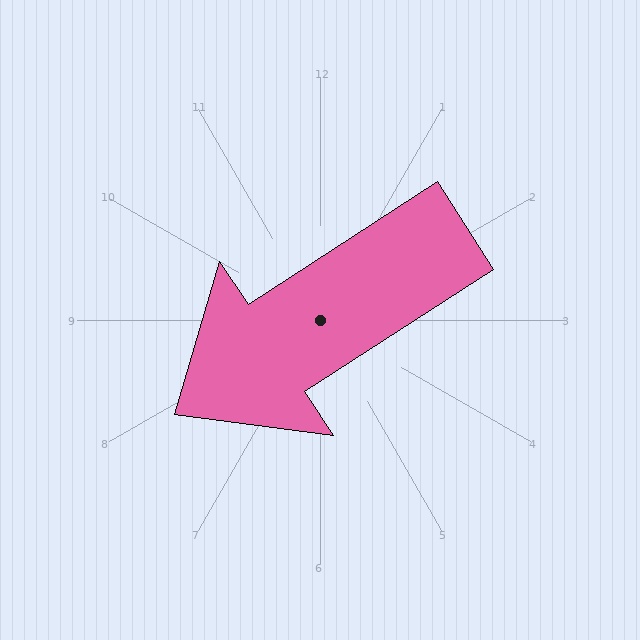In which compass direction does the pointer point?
Southwest.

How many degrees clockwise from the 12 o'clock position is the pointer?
Approximately 237 degrees.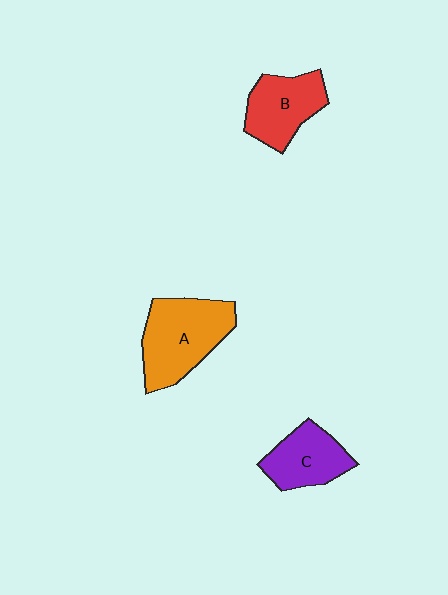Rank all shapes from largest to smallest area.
From largest to smallest: A (orange), B (red), C (purple).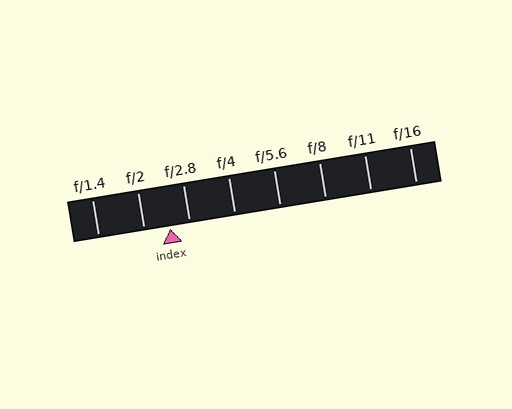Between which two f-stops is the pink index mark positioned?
The index mark is between f/2 and f/2.8.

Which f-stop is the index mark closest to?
The index mark is closest to f/2.8.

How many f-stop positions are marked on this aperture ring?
There are 8 f-stop positions marked.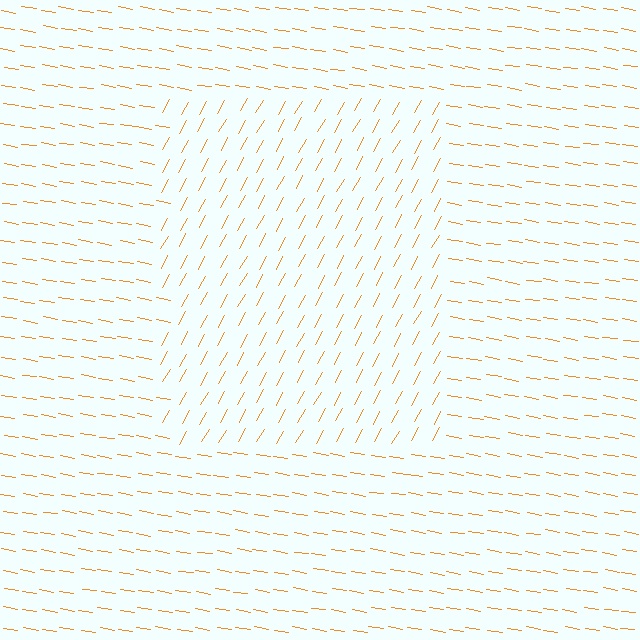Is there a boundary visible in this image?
Yes, there is a texture boundary formed by a change in line orientation.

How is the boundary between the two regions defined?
The boundary is defined purely by a change in line orientation (approximately 70 degrees difference). All lines are the same color and thickness.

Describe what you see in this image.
The image is filled with small orange line segments. A rectangle region in the image has lines oriented differently from the surrounding lines, creating a visible texture boundary.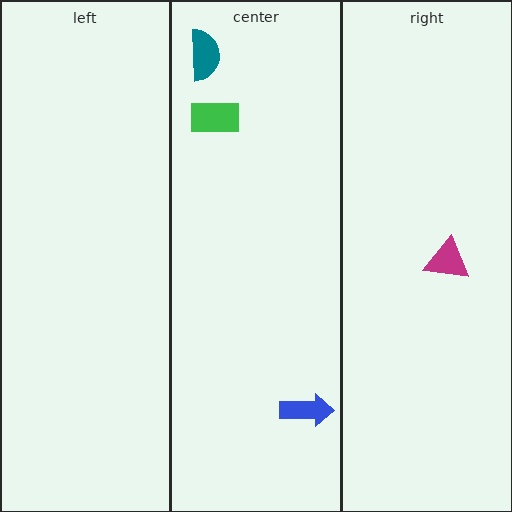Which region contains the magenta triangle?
The right region.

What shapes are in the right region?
The magenta triangle.